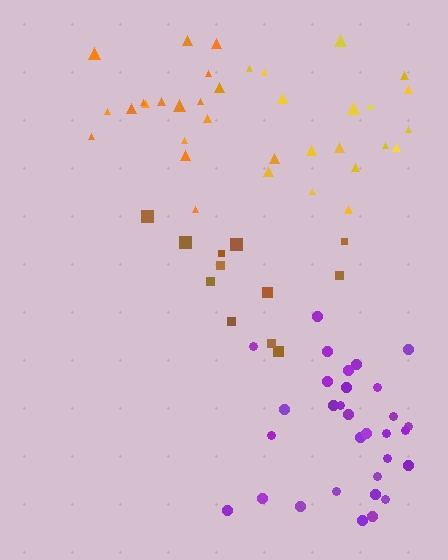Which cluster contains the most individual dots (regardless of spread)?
Purple (31).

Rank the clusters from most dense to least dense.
purple, orange, yellow, brown.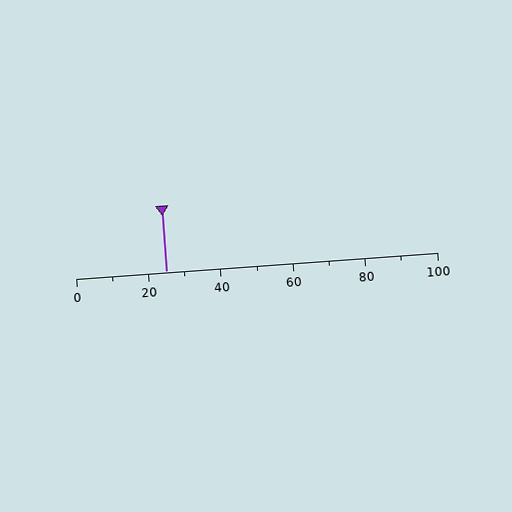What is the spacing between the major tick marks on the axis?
The major ticks are spaced 20 apart.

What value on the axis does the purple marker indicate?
The marker indicates approximately 25.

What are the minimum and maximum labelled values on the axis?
The axis runs from 0 to 100.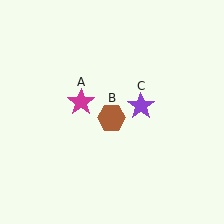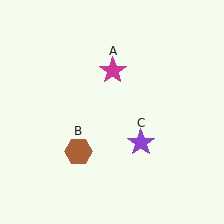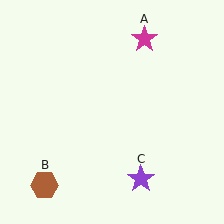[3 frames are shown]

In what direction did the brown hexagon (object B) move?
The brown hexagon (object B) moved down and to the left.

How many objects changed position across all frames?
3 objects changed position: magenta star (object A), brown hexagon (object B), purple star (object C).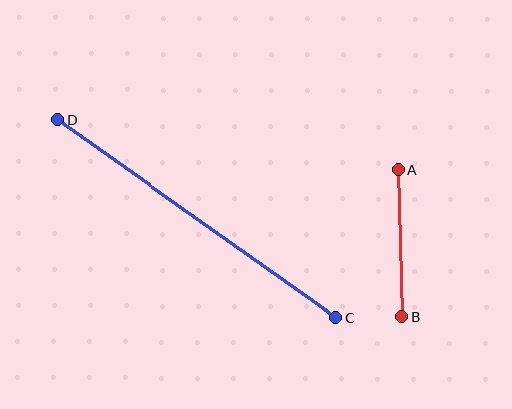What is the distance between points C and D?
The distance is approximately 342 pixels.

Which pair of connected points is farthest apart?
Points C and D are farthest apart.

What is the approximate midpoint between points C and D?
The midpoint is at approximately (197, 219) pixels.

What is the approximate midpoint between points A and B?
The midpoint is at approximately (400, 243) pixels.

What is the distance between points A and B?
The distance is approximately 147 pixels.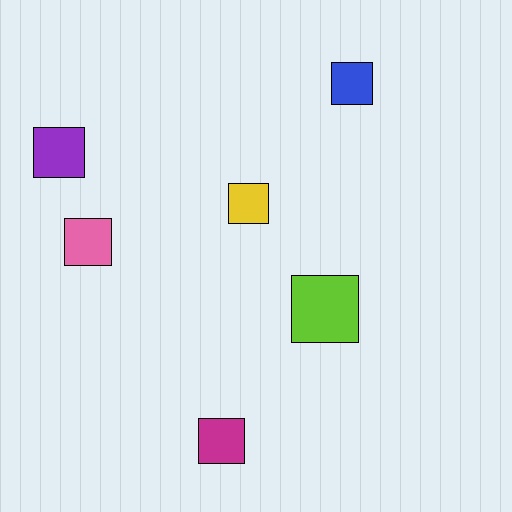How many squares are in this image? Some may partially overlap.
There are 6 squares.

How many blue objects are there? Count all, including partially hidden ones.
There is 1 blue object.